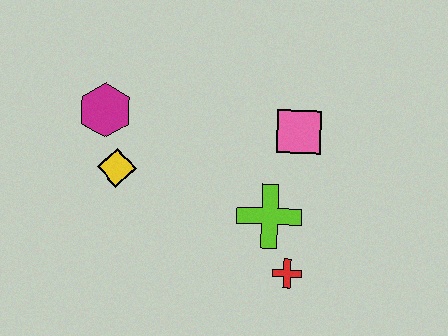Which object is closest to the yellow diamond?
The magenta hexagon is closest to the yellow diamond.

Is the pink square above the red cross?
Yes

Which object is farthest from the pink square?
The magenta hexagon is farthest from the pink square.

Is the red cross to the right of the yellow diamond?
Yes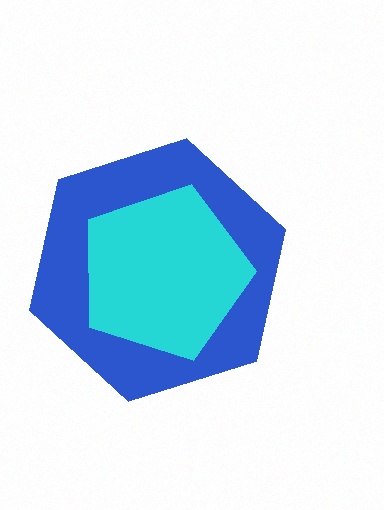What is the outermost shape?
The blue hexagon.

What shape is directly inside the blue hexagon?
The cyan pentagon.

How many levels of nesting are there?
2.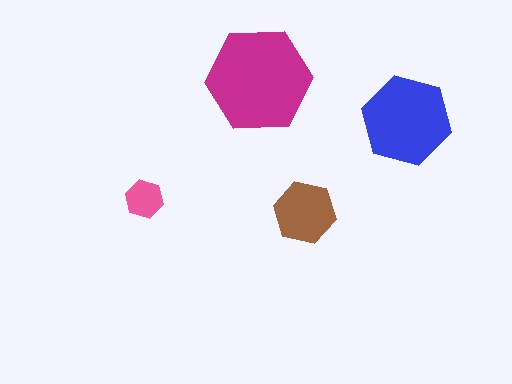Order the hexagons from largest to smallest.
the magenta one, the blue one, the brown one, the pink one.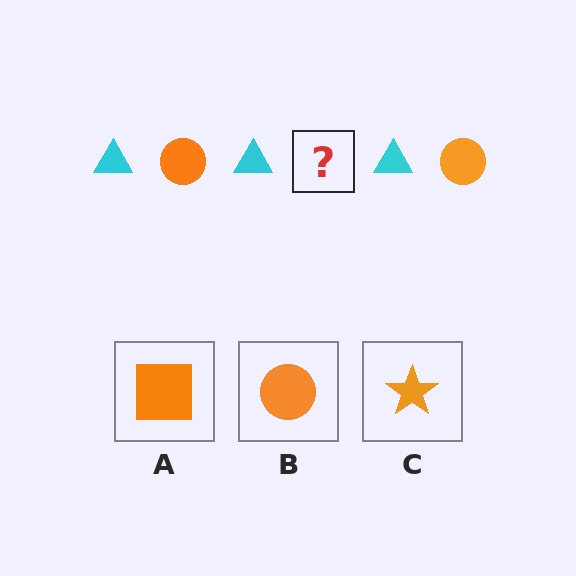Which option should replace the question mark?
Option B.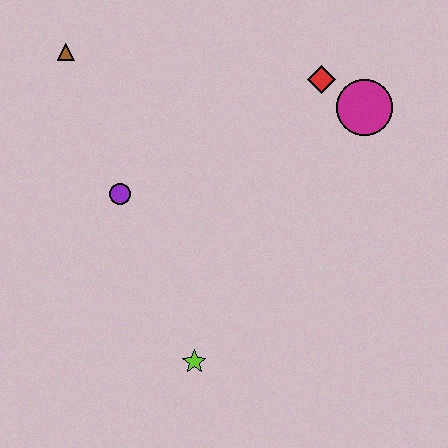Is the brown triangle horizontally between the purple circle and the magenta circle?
No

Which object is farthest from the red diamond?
The lime star is farthest from the red diamond.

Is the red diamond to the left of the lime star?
No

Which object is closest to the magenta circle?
The red diamond is closest to the magenta circle.